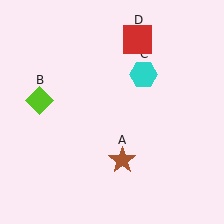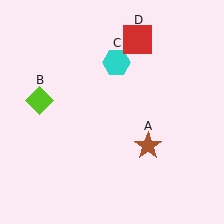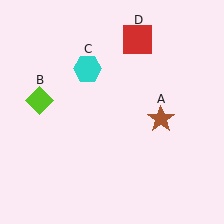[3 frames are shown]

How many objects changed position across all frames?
2 objects changed position: brown star (object A), cyan hexagon (object C).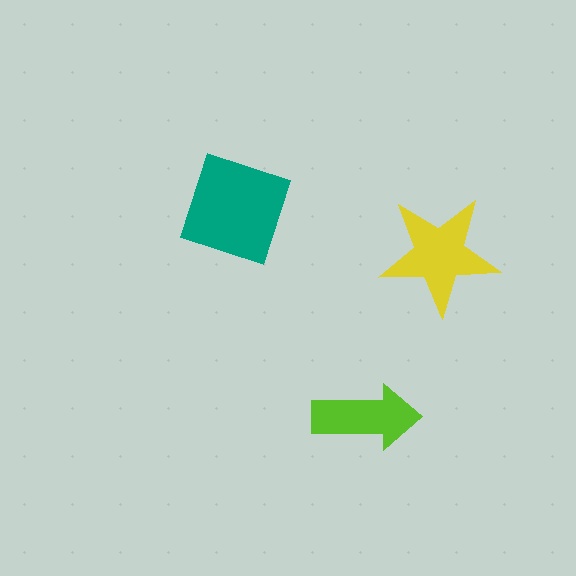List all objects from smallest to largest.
The lime arrow, the yellow star, the teal square.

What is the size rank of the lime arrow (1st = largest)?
3rd.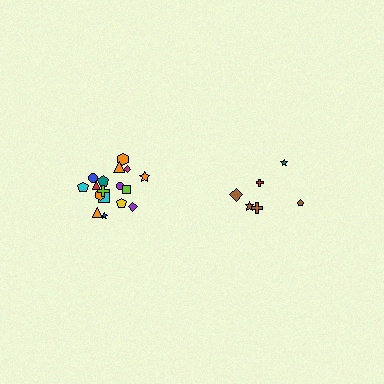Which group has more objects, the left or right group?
The left group.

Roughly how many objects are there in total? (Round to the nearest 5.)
Roughly 25 objects in total.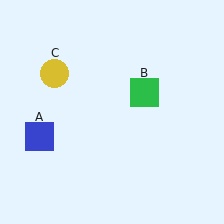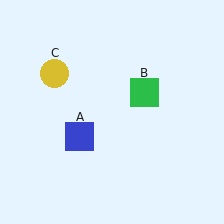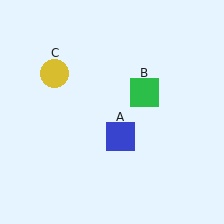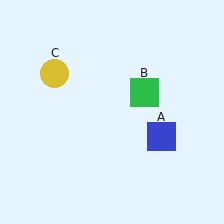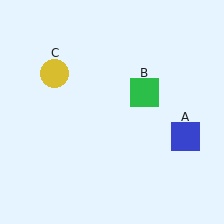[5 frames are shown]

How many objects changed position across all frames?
1 object changed position: blue square (object A).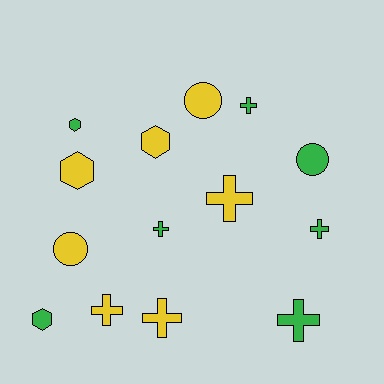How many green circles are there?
There is 1 green circle.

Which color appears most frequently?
Green, with 7 objects.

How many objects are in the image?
There are 14 objects.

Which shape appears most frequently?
Cross, with 7 objects.